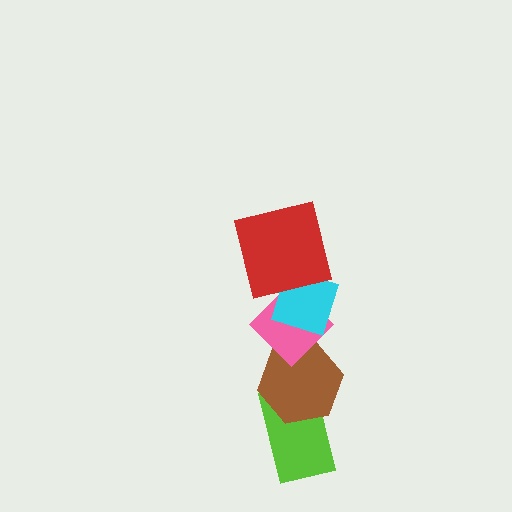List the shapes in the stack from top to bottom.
From top to bottom: the red square, the cyan diamond, the pink diamond, the brown hexagon, the lime rectangle.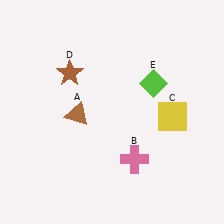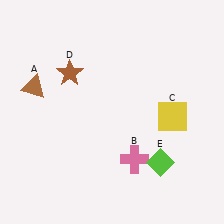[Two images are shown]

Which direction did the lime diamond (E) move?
The lime diamond (E) moved down.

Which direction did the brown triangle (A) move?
The brown triangle (A) moved left.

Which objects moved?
The objects that moved are: the brown triangle (A), the lime diamond (E).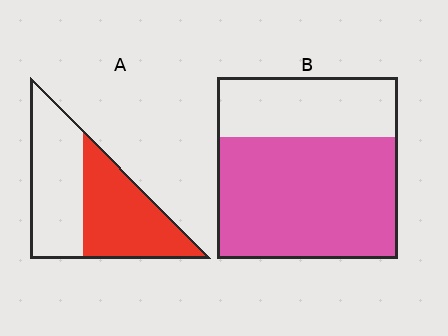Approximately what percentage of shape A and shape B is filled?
A is approximately 50% and B is approximately 65%.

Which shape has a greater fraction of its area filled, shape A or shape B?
Shape B.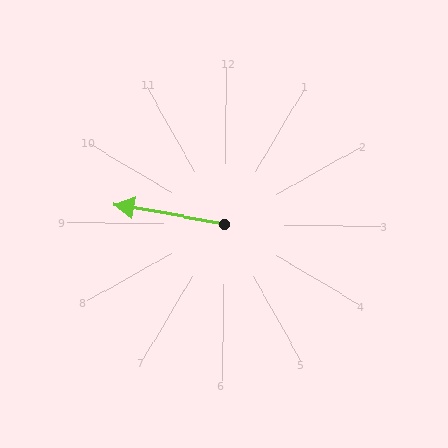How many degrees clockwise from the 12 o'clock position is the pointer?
Approximately 280 degrees.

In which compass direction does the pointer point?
West.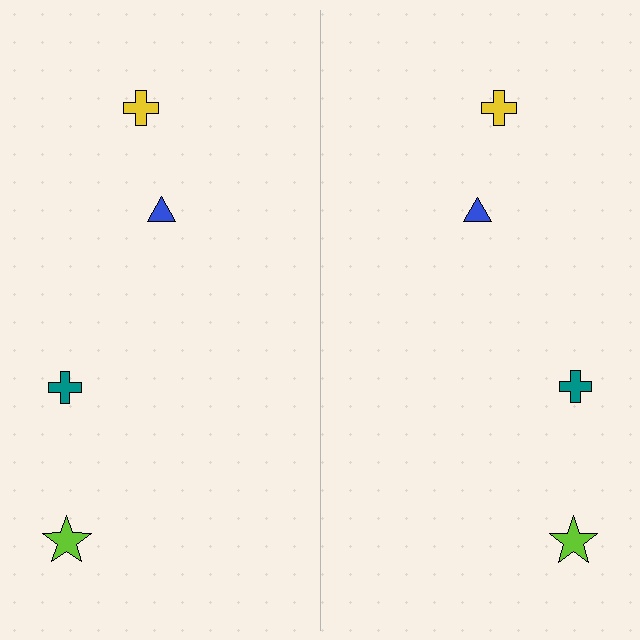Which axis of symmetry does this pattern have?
The pattern has a vertical axis of symmetry running through the center of the image.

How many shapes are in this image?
There are 8 shapes in this image.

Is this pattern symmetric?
Yes, this pattern has bilateral (reflection) symmetry.